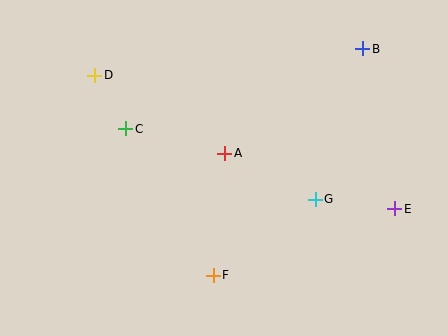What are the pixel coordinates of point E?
Point E is at (395, 209).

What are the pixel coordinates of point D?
Point D is at (95, 75).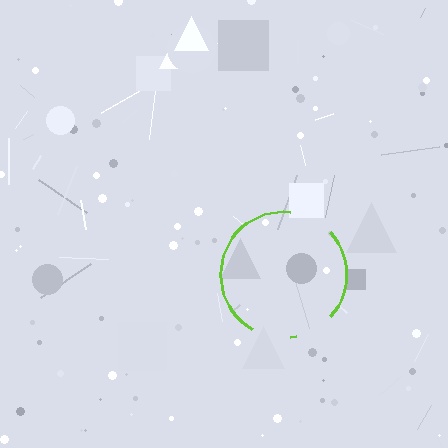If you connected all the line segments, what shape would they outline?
They would outline a circle.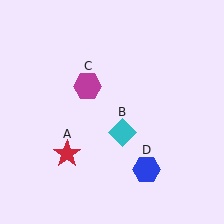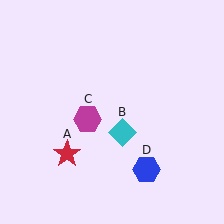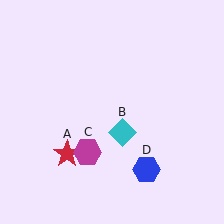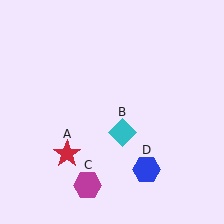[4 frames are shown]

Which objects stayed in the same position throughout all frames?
Red star (object A) and cyan diamond (object B) and blue hexagon (object D) remained stationary.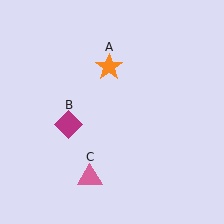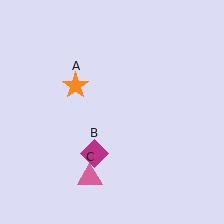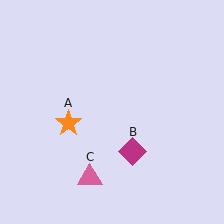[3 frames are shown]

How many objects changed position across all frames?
2 objects changed position: orange star (object A), magenta diamond (object B).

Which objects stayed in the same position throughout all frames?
Pink triangle (object C) remained stationary.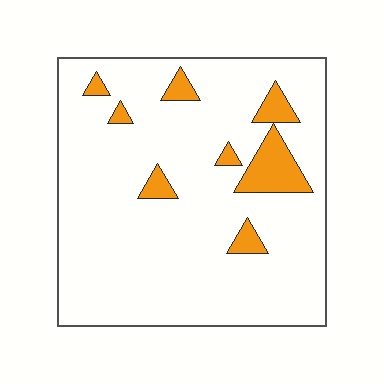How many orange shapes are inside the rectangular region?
8.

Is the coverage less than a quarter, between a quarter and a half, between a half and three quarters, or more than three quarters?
Less than a quarter.